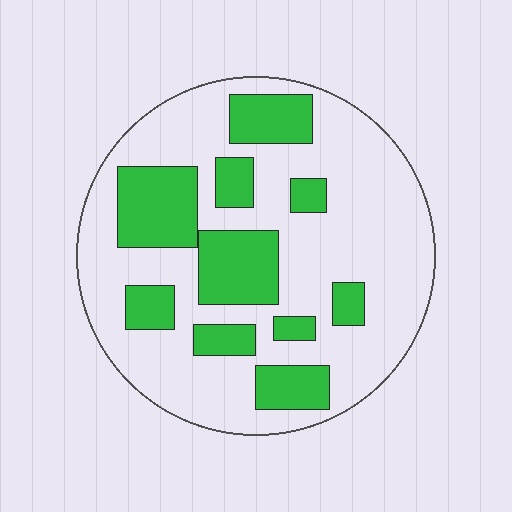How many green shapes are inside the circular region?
10.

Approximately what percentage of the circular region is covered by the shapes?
Approximately 30%.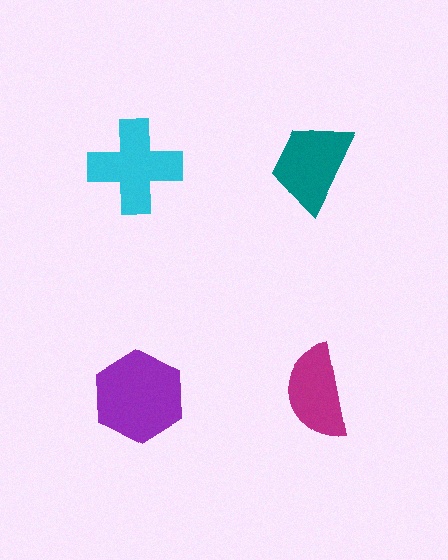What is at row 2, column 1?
A purple hexagon.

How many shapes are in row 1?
2 shapes.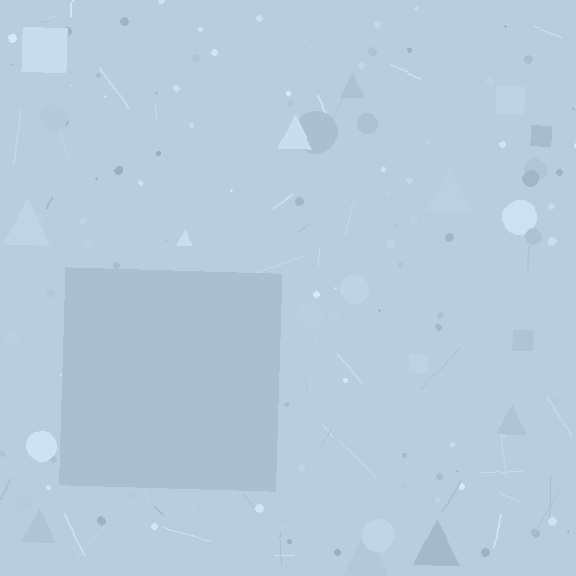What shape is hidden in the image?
A square is hidden in the image.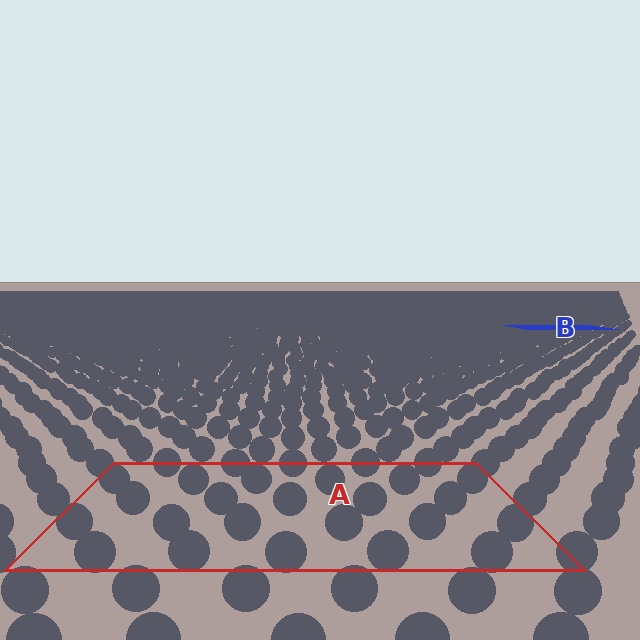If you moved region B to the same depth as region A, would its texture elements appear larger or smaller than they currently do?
They would appear larger. At a closer depth, the same texture elements are projected at a bigger on-screen size.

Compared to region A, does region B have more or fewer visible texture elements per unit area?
Region B has more texture elements per unit area — they are packed more densely because it is farther away.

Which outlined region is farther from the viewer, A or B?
Region B is farther from the viewer — the texture elements inside it appear smaller and more densely packed.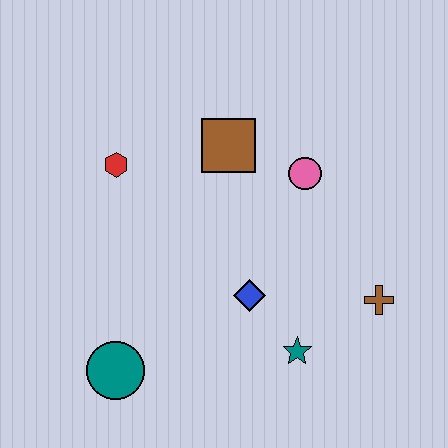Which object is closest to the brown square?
The pink circle is closest to the brown square.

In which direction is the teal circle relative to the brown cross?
The teal circle is to the left of the brown cross.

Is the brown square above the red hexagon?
Yes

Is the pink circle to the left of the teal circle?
No